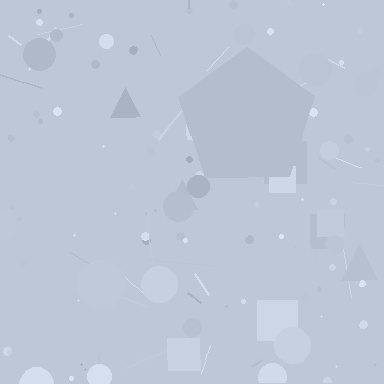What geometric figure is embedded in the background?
A pentagon is embedded in the background.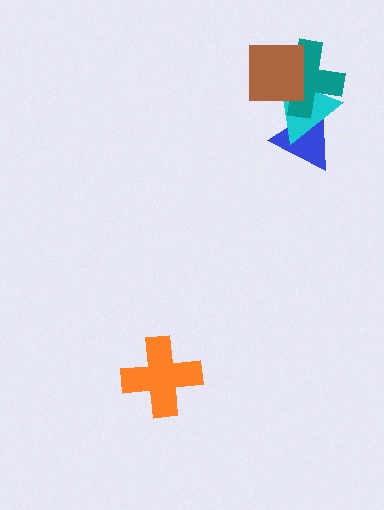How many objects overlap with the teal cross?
3 objects overlap with the teal cross.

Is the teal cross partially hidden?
Yes, it is partially covered by another shape.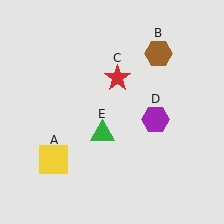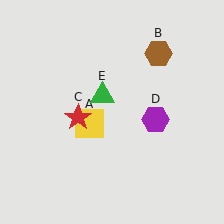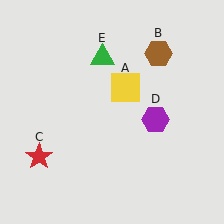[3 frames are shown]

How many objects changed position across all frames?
3 objects changed position: yellow square (object A), red star (object C), green triangle (object E).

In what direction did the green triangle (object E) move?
The green triangle (object E) moved up.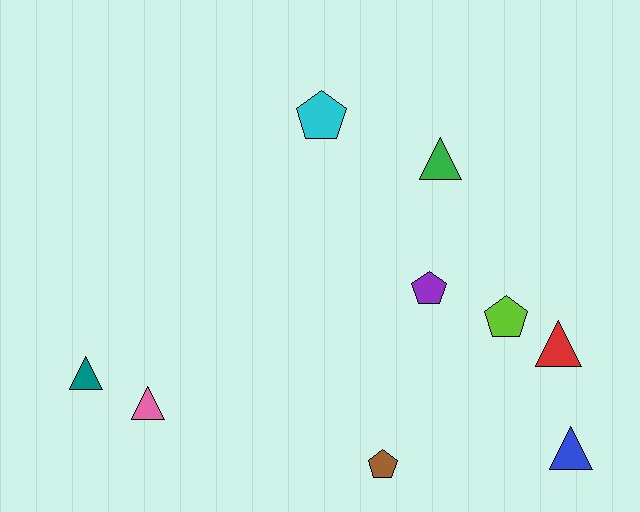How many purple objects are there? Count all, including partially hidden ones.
There is 1 purple object.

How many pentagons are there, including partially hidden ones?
There are 4 pentagons.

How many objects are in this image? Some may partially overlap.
There are 9 objects.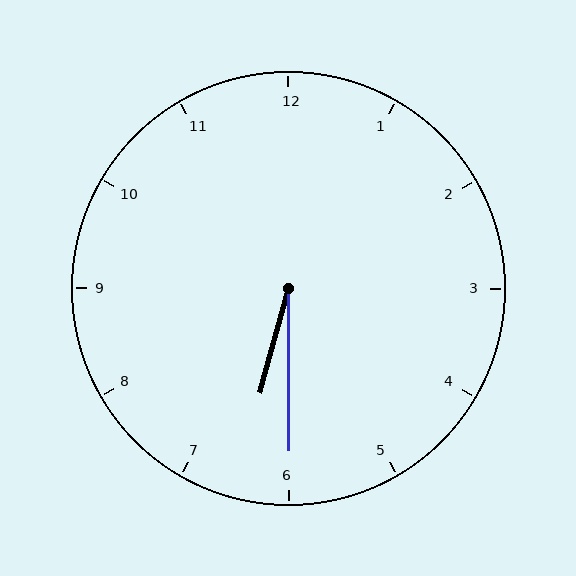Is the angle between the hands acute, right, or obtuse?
It is acute.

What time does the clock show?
6:30.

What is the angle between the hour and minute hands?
Approximately 15 degrees.